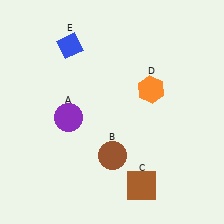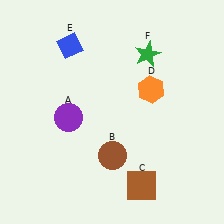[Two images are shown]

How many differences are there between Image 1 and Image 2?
There is 1 difference between the two images.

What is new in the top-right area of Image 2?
A green star (F) was added in the top-right area of Image 2.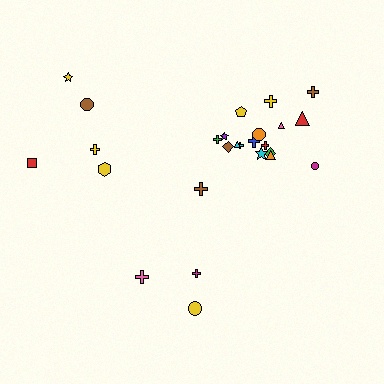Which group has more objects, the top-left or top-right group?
The top-right group.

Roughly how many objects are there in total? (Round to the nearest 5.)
Roughly 25 objects in total.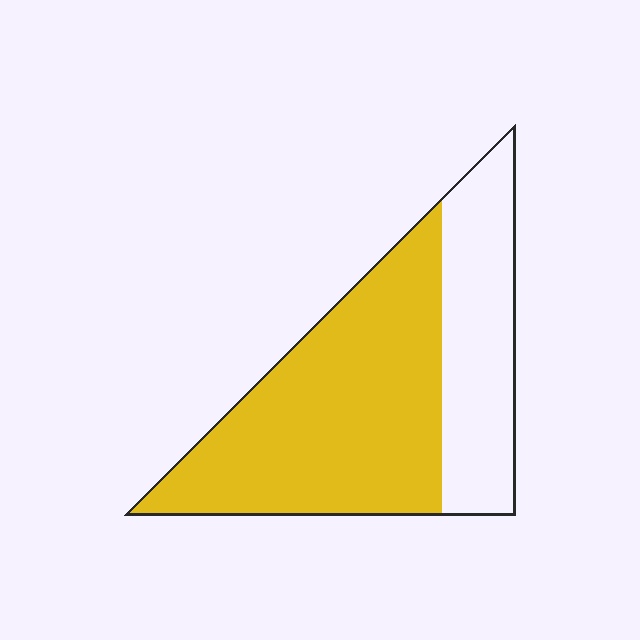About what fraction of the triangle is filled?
About two thirds (2/3).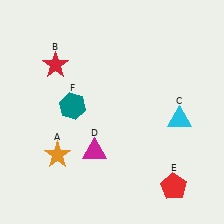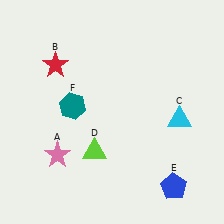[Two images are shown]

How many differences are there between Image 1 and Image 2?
There are 3 differences between the two images.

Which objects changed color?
A changed from orange to pink. D changed from magenta to lime. E changed from red to blue.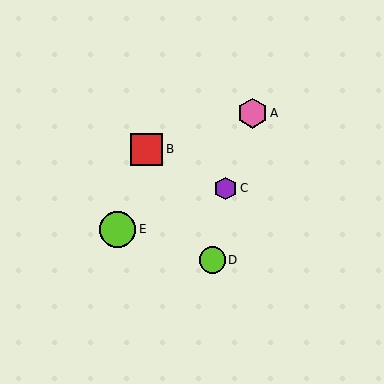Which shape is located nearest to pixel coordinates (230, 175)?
The purple hexagon (labeled C) at (226, 188) is nearest to that location.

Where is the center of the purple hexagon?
The center of the purple hexagon is at (226, 188).